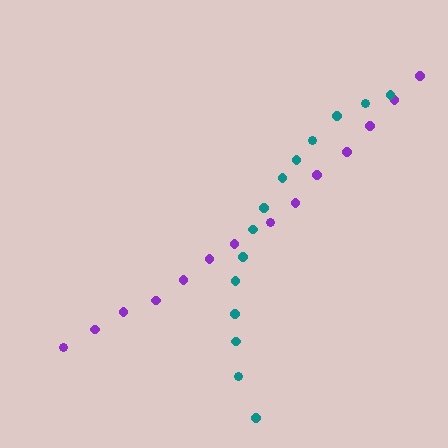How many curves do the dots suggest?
There are 2 distinct paths.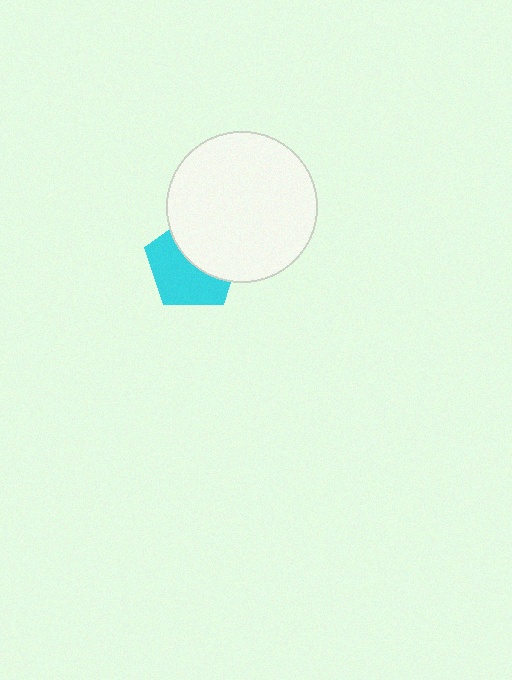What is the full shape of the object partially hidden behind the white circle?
The partially hidden object is a cyan pentagon.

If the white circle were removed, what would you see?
You would see the complete cyan pentagon.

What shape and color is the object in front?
The object in front is a white circle.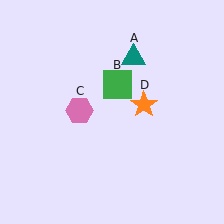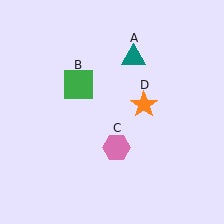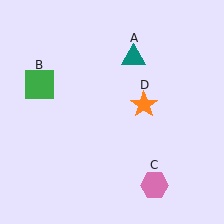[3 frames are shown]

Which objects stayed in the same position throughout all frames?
Teal triangle (object A) and orange star (object D) remained stationary.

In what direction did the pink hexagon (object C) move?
The pink hexagon (object C) moved down and to the right.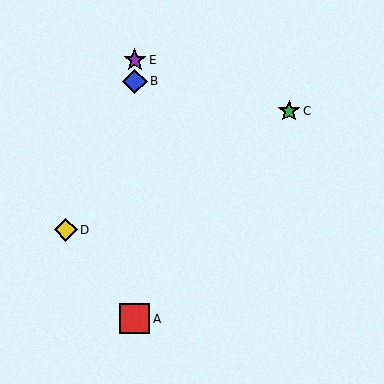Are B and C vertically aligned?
No, B is at x≈135 and C is at x≈289.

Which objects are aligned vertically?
Objects A, B, E are aligned vertically.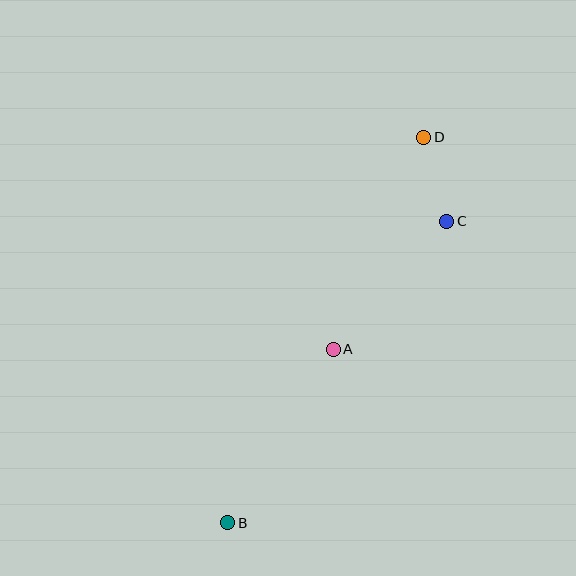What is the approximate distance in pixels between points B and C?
The distance between B and C is approximately 373 pixels.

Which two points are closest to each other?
Points C and D are closest to each other.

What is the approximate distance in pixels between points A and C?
The distance between A and C is approximately 171 pixels.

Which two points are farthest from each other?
Points B and D are farthest from each other.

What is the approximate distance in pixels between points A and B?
The distance between A and B is approximately 203 pixels.